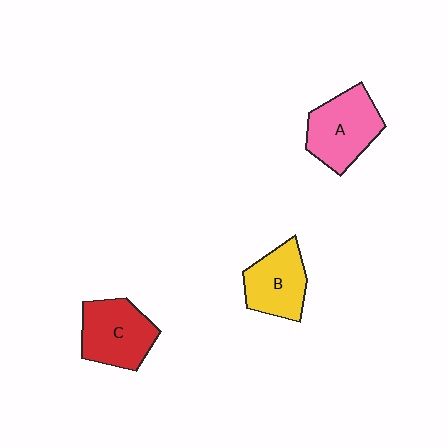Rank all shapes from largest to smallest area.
From largest to smallest: A (pink), C (red), B (yellow).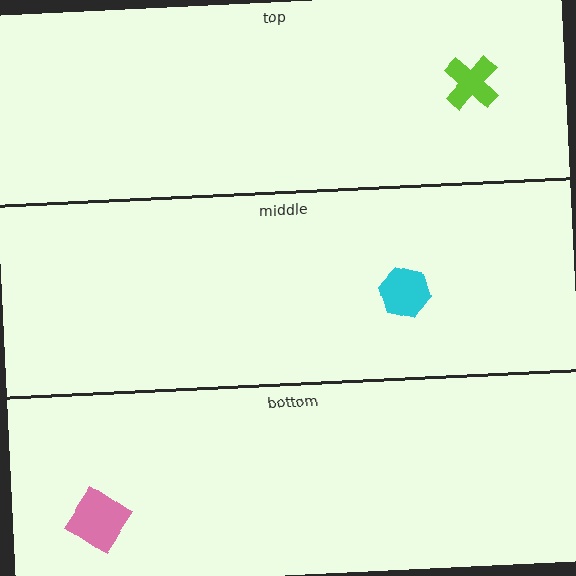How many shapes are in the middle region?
1.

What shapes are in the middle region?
The cyan hexagon.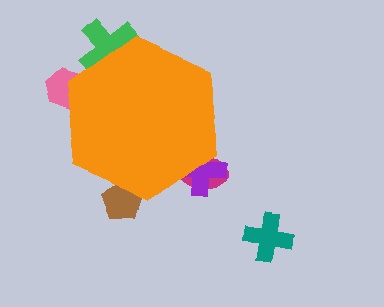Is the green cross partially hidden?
Yes, the green cross is partially hidden behind the orange hexagon.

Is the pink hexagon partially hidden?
Yes, the pink hexagon is partially hidden behind the orange hexagon.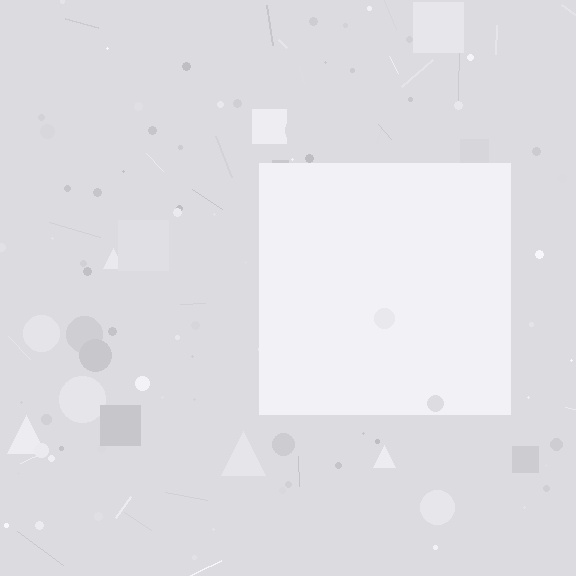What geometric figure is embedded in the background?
A square is embedded in the background.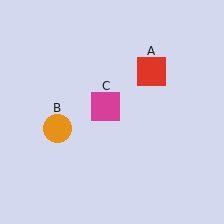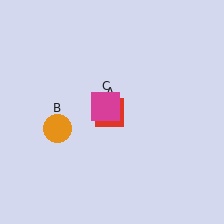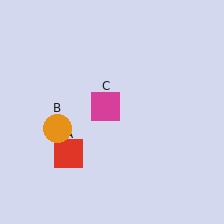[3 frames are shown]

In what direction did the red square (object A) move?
The red square (object A) moved down and to the left.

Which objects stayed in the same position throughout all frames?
Orange circle (object B) and magenta square (object C) remained stationary.